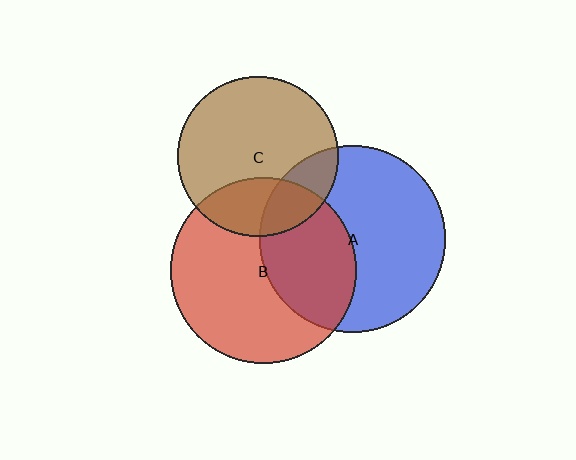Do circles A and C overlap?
Yes.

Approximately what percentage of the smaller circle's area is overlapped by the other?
Approximately 20%.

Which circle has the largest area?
Circle A (blue).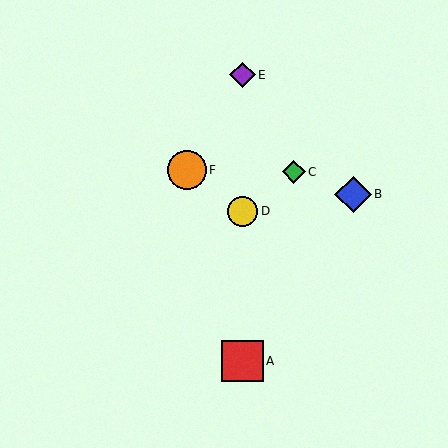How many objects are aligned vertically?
3 objects (A, D, E) are aligned vertically.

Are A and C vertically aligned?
No, A is at x≈242 and C is at x≈294.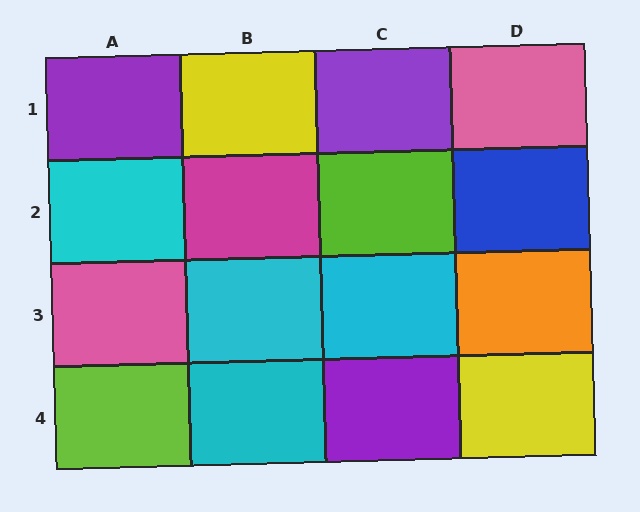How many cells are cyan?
4 cells are cyan.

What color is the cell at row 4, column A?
Lime.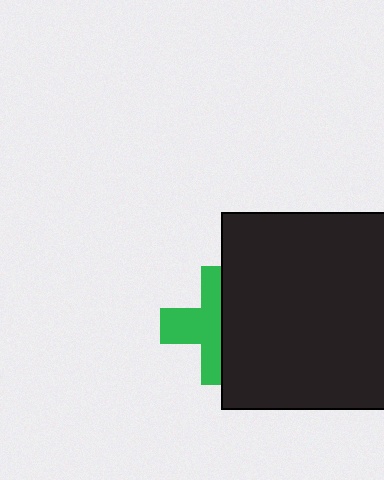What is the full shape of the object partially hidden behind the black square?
The partially hidden object is a green cross.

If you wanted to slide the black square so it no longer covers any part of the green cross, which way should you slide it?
Slide it right — that is the most direct way to separate the two shapes.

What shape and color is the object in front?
The object in front is a black square.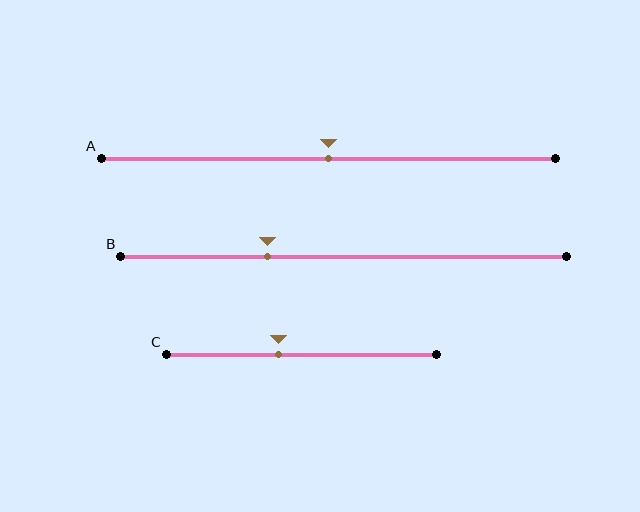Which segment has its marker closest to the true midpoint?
Segment A has its marker closest to the true midpoint.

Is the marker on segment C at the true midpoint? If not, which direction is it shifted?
No, the marker on segment C is shifted to the left by about 9% of the segment length.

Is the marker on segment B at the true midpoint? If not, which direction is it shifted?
No, the marker on segment B is shifted to the left by about 17% of the segment length.